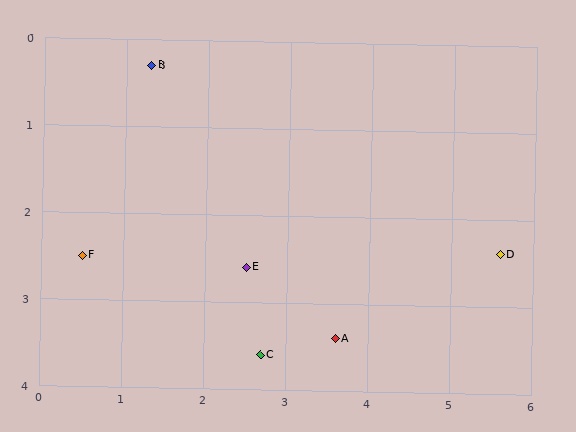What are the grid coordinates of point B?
Point B is at approximately (1.3, 0.3).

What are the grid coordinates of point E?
Point E is at approximately (2.5, 2.6).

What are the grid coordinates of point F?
Point F is at approximately (0.5, 2.5).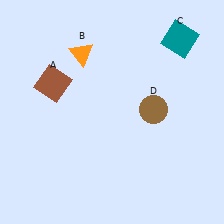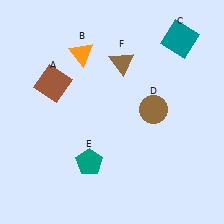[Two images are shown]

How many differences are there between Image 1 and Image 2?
There are 2 differences between the two images.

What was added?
A teal pentagon (E), a brown triangle (F) were added in Image 2.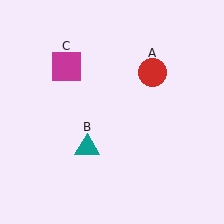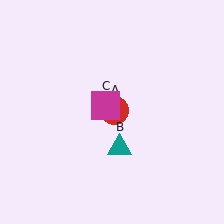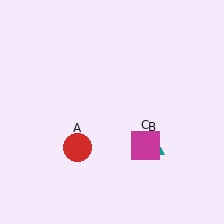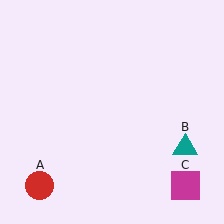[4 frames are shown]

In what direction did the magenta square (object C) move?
The magenta square (object C) moved down and to the right.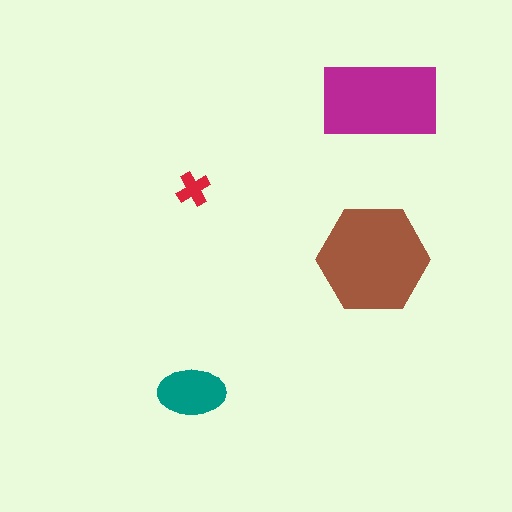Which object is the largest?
The brown hexagon.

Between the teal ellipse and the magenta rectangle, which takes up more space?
The magenta rectangle.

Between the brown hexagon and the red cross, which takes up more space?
The brown hexagon.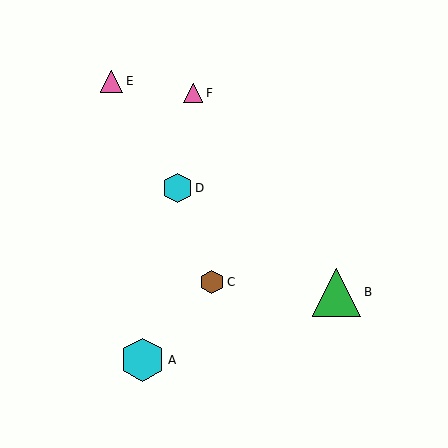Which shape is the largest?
The green triangle (labeled B) is the largest.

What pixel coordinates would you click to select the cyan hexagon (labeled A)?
Click at (143, 360) to select the cyan hexagon A.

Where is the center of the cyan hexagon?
The center of the cyan hexagon is at (177, 188).